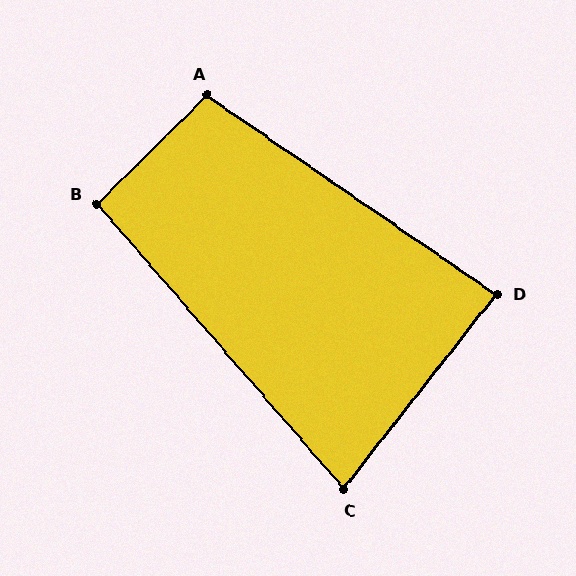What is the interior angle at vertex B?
Approximately 94 degrees (approximately right).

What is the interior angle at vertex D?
Approximately 86 degrees (approximately right).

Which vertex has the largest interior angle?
A, at approximately 101 degrees.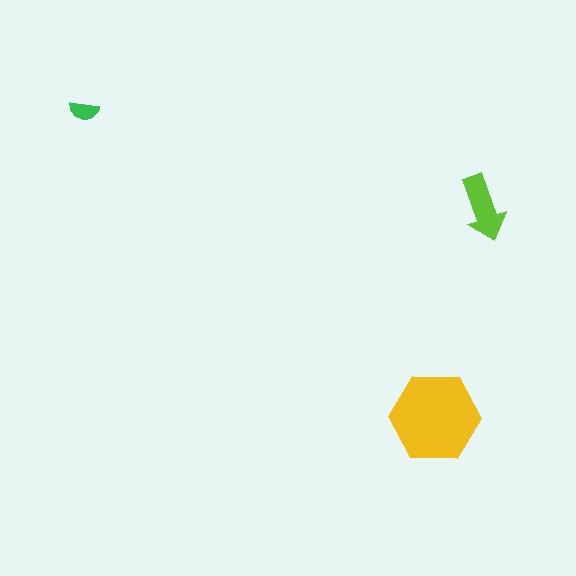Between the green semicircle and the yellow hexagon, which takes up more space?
The yellow hexagon.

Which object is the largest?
The yellow hexagon.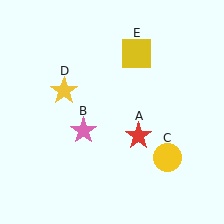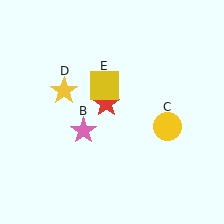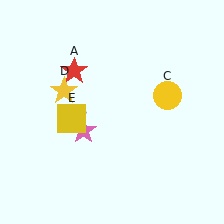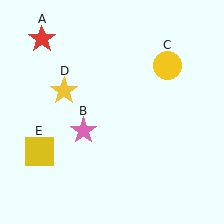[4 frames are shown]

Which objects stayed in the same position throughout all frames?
Pink star (object B) and yellow star (object D) remained stationary.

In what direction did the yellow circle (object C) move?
The yellow circle (object C) moved up.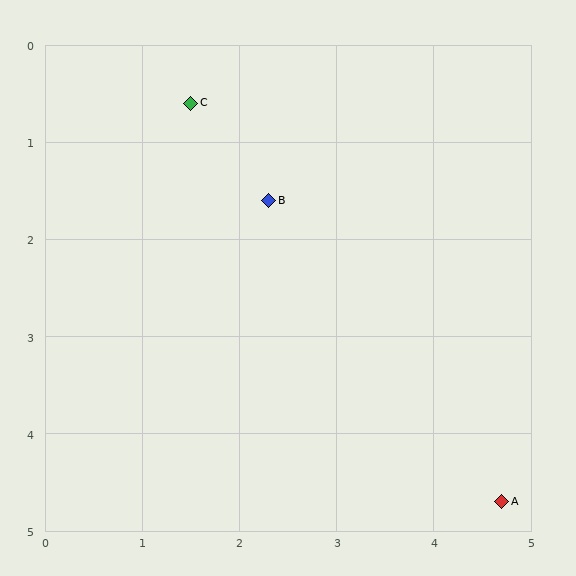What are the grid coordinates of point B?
Point B is at approximately (2.3, 1.6).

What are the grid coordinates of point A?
Point A is at approximately (4.7, 4.7).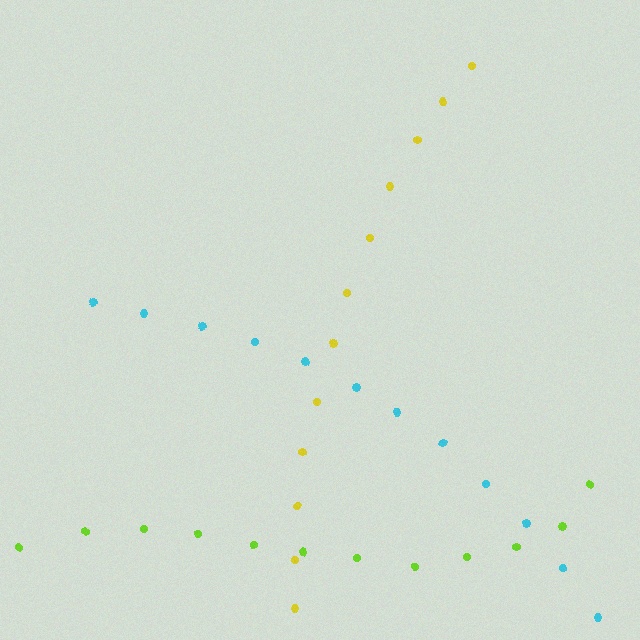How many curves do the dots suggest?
There are 3 distinct paths.